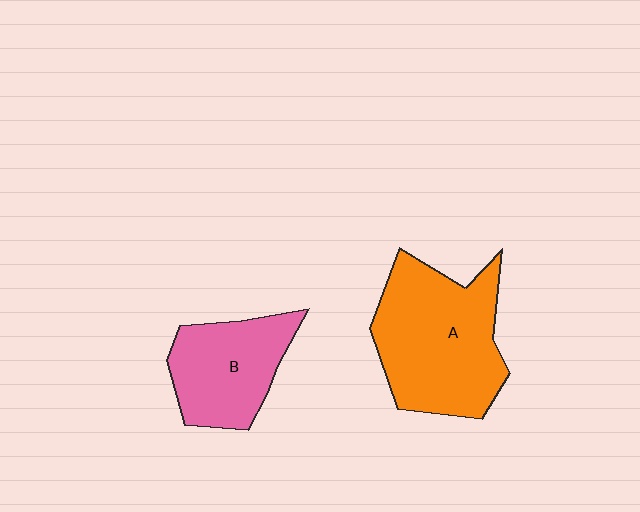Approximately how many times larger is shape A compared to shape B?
Approximately 1.5 times.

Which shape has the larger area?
Shape A (orange).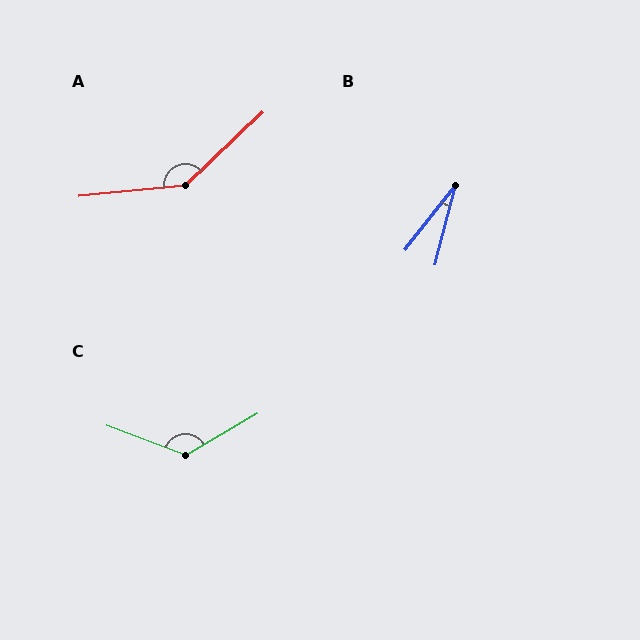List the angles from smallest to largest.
B (24°), C (129°), A (142°).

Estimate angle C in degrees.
Approximately 129 degrees.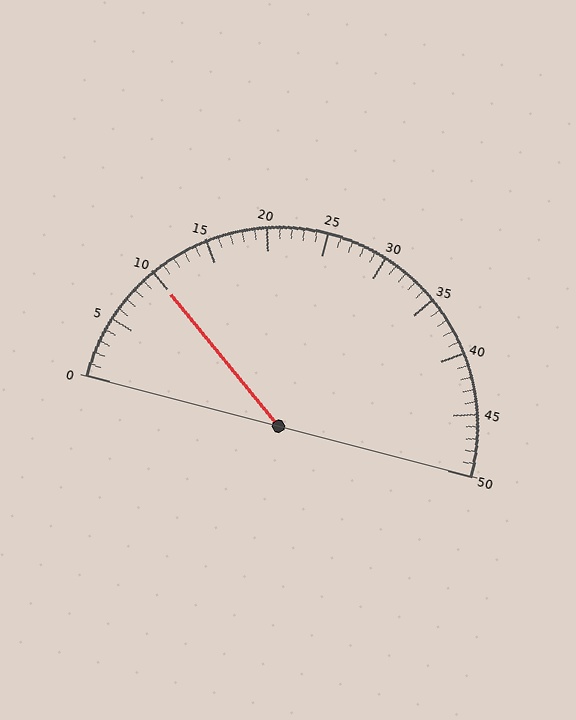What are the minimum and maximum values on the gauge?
The gauge ranges from 0 to 50.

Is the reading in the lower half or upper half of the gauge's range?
The reading is in the lower half of the range (0 to 50).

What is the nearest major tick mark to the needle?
The nearest major tick mark is 10.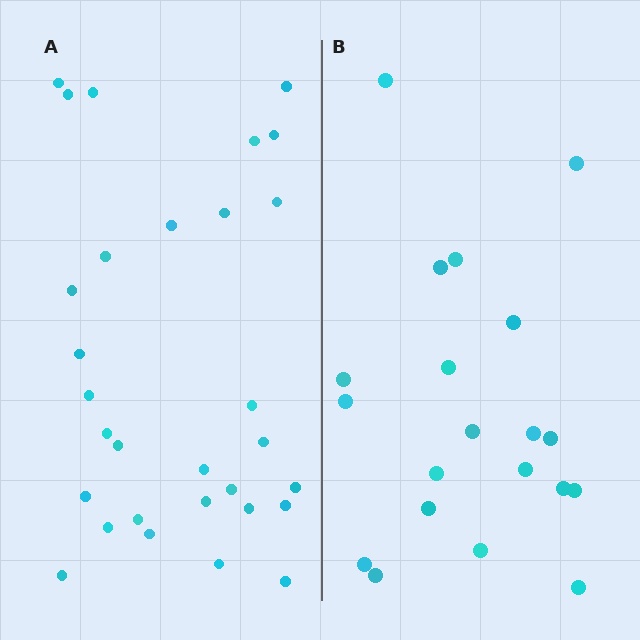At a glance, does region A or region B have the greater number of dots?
Region A (the left region) has more dots.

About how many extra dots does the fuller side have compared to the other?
Region A has roughly 10 or so more dots than region B.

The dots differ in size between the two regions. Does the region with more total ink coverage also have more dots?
No. Region B has more total ink coverage because its dots are larger, but region A actually contains more individual dots. Total area can be misleading — the number of items is what matters here.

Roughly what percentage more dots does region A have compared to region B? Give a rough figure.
About 50% more.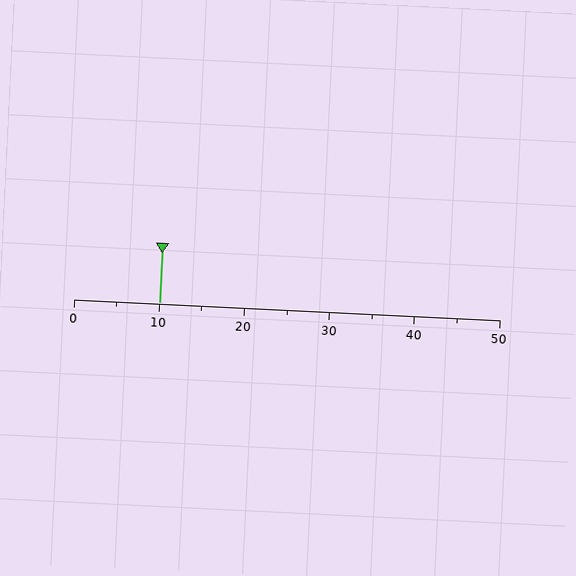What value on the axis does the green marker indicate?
The marker indicates approximately 10.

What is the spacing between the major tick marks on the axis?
The major ticks are spaced 10 apart.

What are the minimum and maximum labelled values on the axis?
The axis runs from 0 to 50.